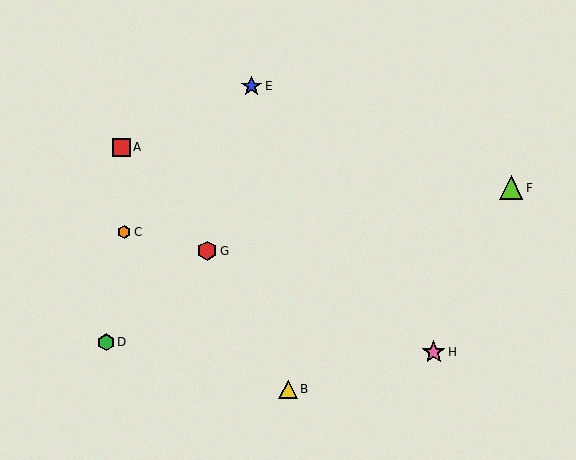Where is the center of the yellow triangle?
The center of the yellow triangle is at (288, 389).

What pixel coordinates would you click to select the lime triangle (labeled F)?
Click at (511, 188) to select the lime triangle F.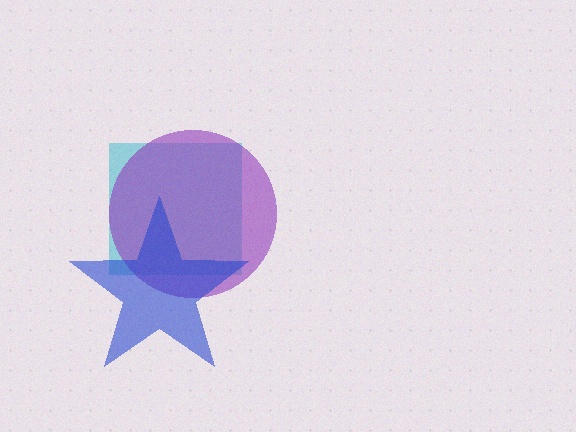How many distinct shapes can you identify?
There are 3 distinct shapes: a cyan square, a purple circle, a blue star.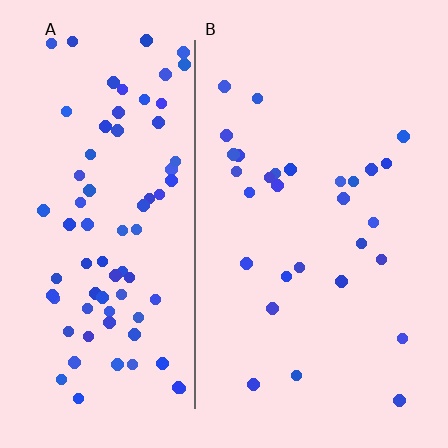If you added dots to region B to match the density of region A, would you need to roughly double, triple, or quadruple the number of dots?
Approximately triple.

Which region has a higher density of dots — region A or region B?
A (the left).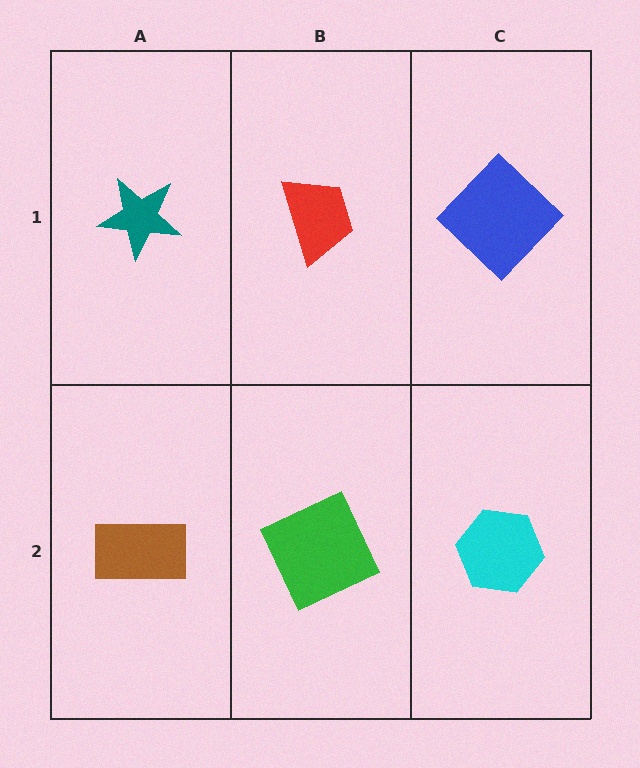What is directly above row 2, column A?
A teal star.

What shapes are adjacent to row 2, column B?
A red trapezoid (row 1, column B), a brown rectangle (row 2, column A), a cyan hexagon (row 2, column C).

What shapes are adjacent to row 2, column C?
A blue diamond (row 1, column C), a green square (row 2, column B).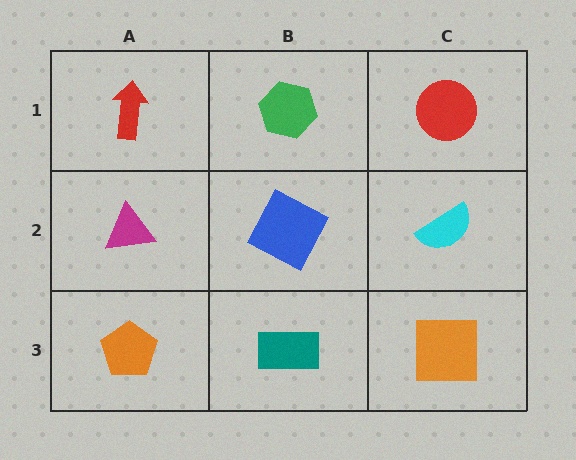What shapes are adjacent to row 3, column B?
A blue square (row 2, column B), an orange pentagon (row 3, column A), an orange square (row 3, column C).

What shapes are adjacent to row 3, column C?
A cyan semicircle (row 2, column C), a teal rectangle (row 3, column B).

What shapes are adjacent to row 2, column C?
A red circle (row 1, column C), an orange square (row 3, column C), a blue square (row 2, column B).